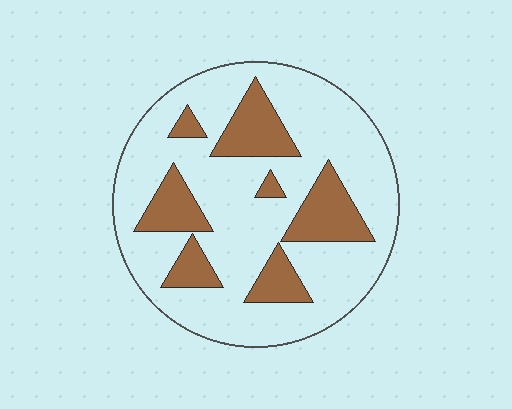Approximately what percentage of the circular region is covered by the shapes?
Approximately 25%.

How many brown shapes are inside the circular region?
7.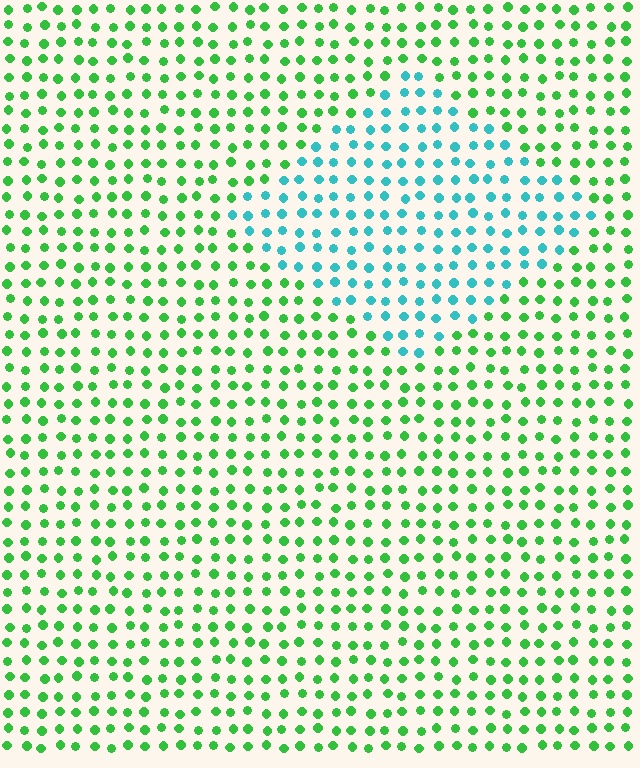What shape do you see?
I see a diamond.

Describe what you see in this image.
The image is filled with small green elements in a uniform arrangement. A diamond-shaped region is visible where the elements are tinted to a slightly different hue, forming a subtle color boundary.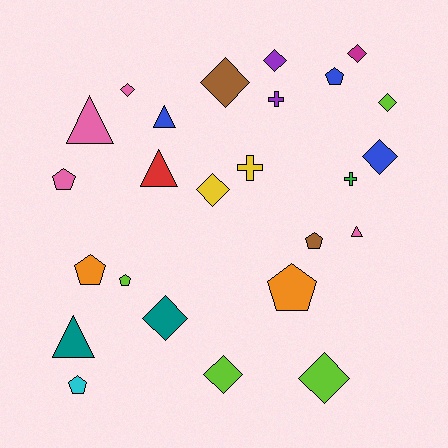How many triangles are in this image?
There are 5 triangles.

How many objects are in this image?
There are 25 objects.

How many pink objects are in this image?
There are 4 pink objects.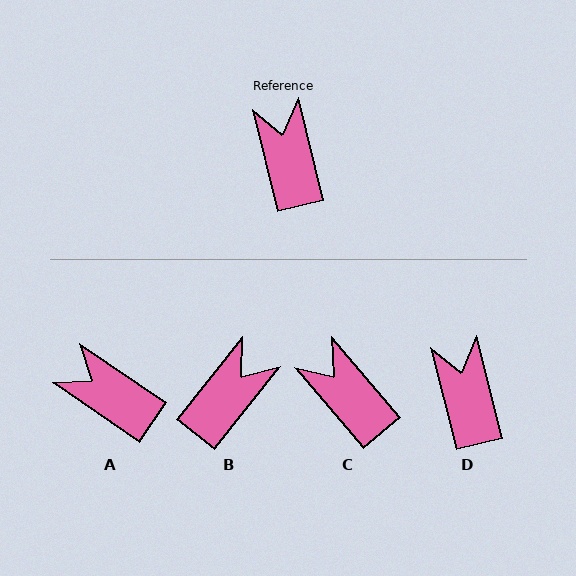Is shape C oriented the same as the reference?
No, it is off by about 27 degrees.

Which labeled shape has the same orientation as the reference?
D.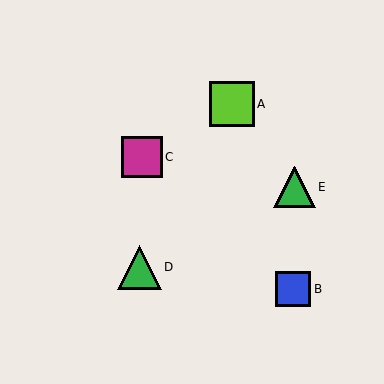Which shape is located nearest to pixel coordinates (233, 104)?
The lime square (labeled A) at (232, 104) is nearest to that location.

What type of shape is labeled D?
Shape D is a green triangle.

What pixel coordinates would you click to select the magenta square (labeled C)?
Click at (142, 157) to select the magenta square C.